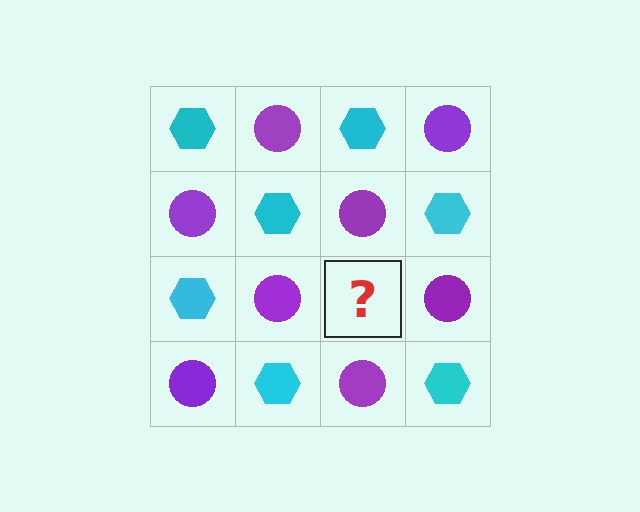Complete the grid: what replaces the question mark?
The question mark should be replaced with a cyan hexagon.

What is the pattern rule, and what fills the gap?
The rule is that it alternates cyan hexagon and purple circle in a checkerboard pattern. The gap should be filled with a cyan hexagon.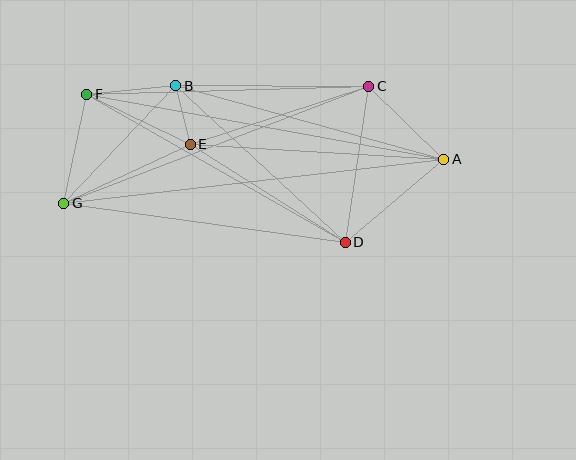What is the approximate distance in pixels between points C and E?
The distance between C and E is approximately 188 pixels.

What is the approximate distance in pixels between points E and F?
The distance between E and F is approximately 115 pixels.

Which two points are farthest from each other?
Points A and G are farthest from each other.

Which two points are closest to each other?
Points B and E are closest to each other.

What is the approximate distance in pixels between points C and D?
The distance between C and D is approximately 157 pixels.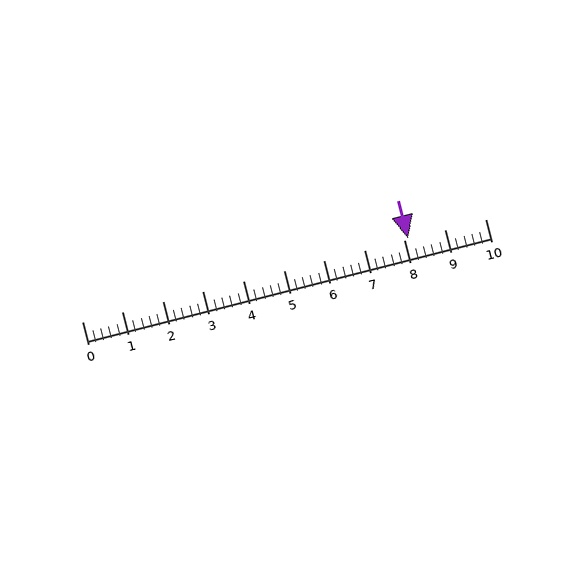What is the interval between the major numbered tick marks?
The major tick marks are spaced 1 units apart.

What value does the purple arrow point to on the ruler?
The purple arrow points to approximately 8.1.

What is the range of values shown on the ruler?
The ruler shows values from 0 to 10.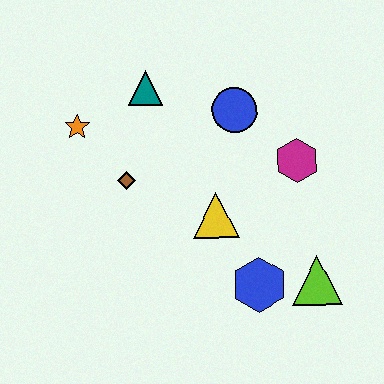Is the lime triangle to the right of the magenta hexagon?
Yes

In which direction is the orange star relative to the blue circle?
The orange star is to the left of the blue circle.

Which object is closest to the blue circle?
The magenta hexagon is closest to the blue circle.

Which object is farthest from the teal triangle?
The lime triangle is farthest from the teal triangle.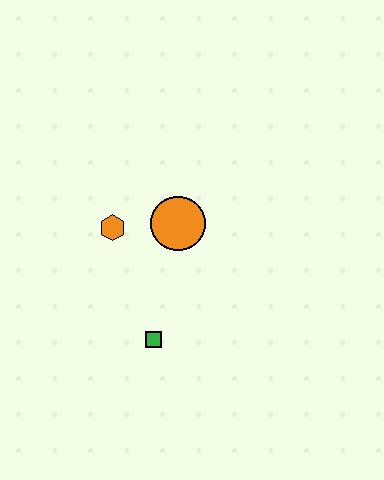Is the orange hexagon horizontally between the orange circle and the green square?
No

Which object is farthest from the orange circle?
The green square is farthest from the orange circle.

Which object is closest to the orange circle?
The orange hexagon is closest to the orange circle.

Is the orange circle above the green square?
Yes